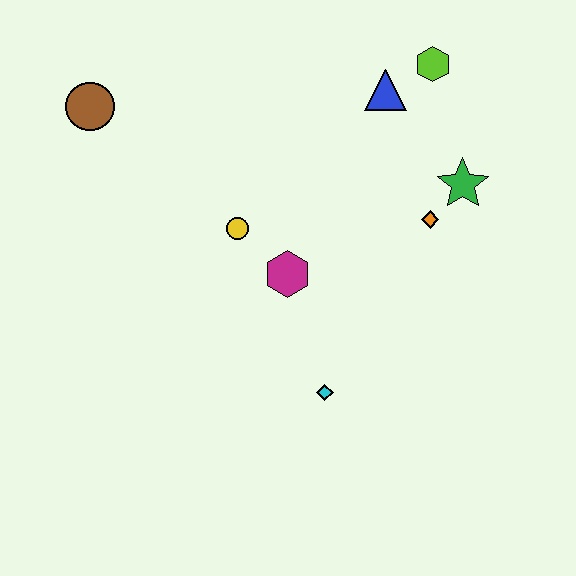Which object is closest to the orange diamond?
The green star is closest to the orange diamond.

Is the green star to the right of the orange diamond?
Yes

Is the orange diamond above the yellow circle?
Yes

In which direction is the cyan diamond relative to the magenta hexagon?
The cyan diamond is below the magenta hexagon.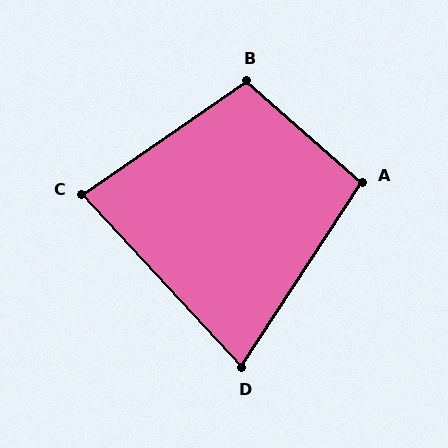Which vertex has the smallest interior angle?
D, at approximately 76 degrees.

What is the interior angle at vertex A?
Approximately 98 degrees (obtuse).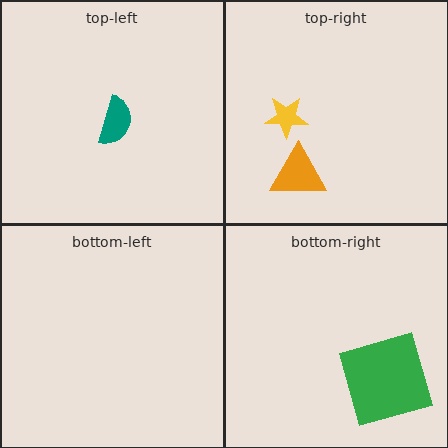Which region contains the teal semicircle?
The top-left region.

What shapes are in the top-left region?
The teal semicircle.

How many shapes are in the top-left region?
1.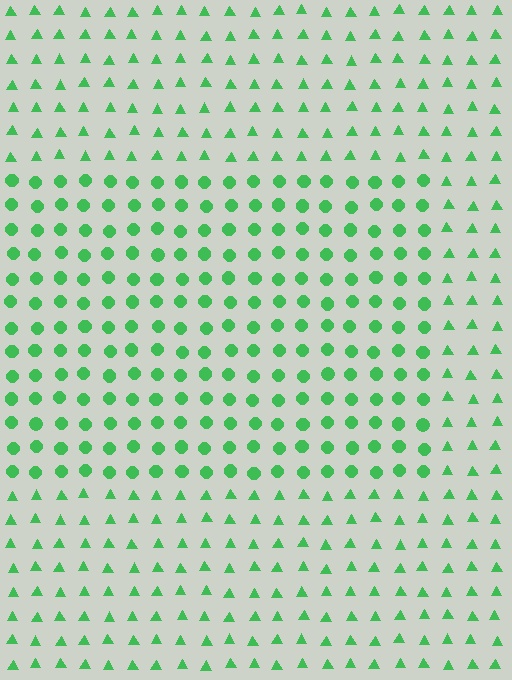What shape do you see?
I see a rectangle.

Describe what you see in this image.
The image is filled with small green elements arranged in a uniform grid. A rectangle-shaped region contains circles, while the surrounding area contains triangles. The boundary is defined purely by the change in element shape.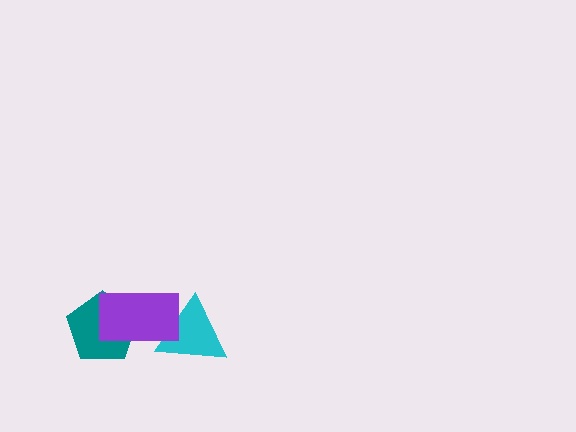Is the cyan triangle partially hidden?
Yes, it is partially covered by another shape.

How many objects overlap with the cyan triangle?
1 object overlaps with the cyan triangle.